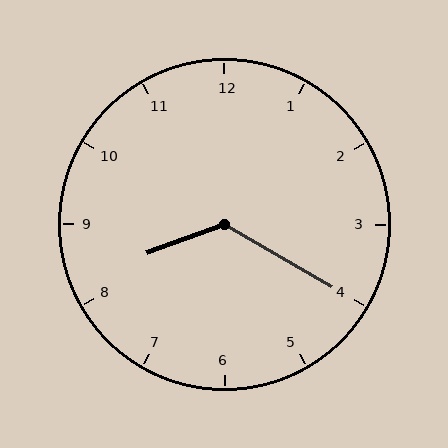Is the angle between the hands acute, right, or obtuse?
It is obtuse.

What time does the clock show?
8:20.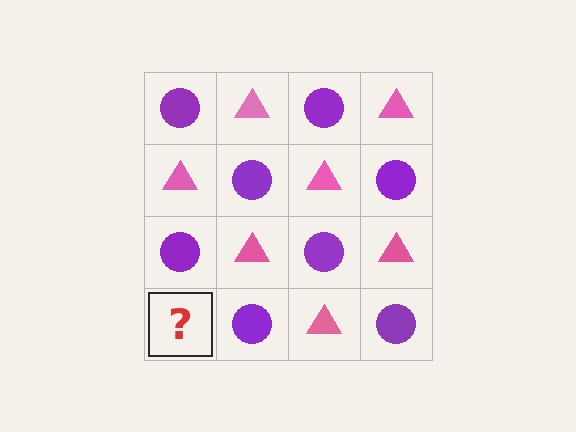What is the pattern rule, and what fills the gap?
The rule is that it alternates purple circle and pink triangle in a checkerboard pattern. The gap should be filled with a pink triangle.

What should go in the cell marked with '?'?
The missing cell should contain a pink triangle.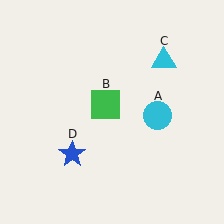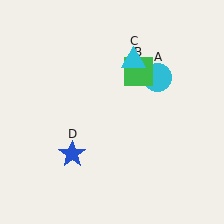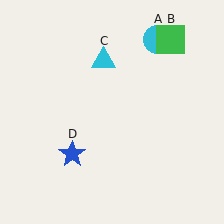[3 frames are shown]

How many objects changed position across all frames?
3 objects changed position: cyan circle (object A), green square (object B), cyan triangle (object C).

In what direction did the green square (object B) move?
The green square (object B) moved up and to the right.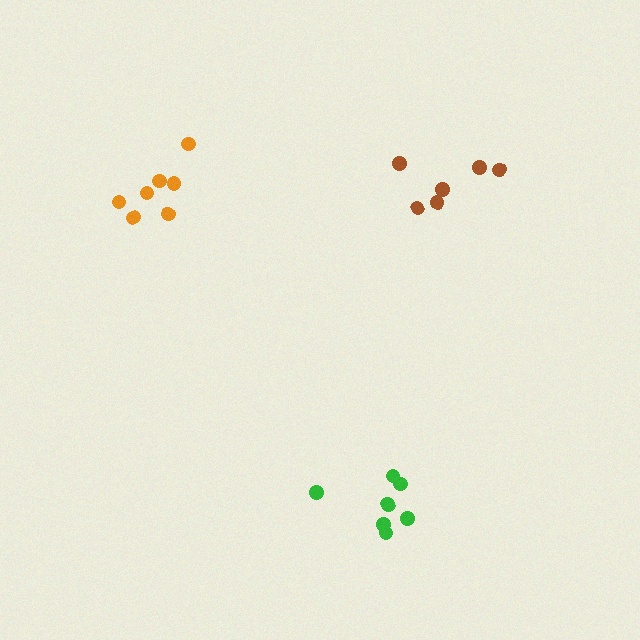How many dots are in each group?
Group 1: 7 dots, Group 2: 6 dots, Group 3: 7 dots (20 total).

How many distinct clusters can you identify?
There are 3 distinct clusters.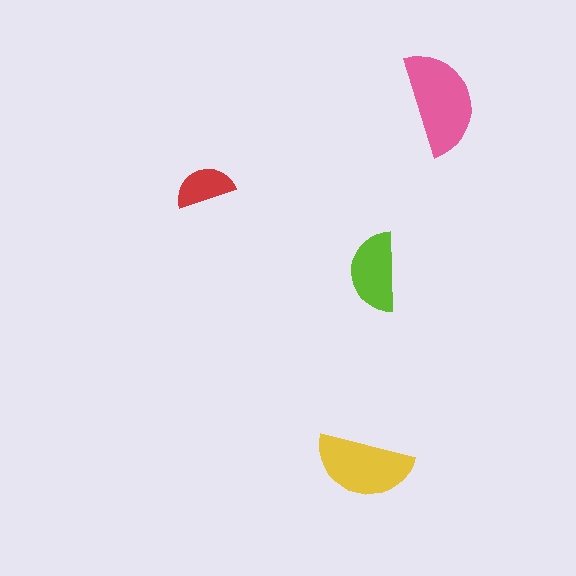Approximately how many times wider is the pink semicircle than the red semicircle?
About 2 times wider.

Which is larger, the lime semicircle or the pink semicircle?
The pink one.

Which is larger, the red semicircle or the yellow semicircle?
The yellow one.